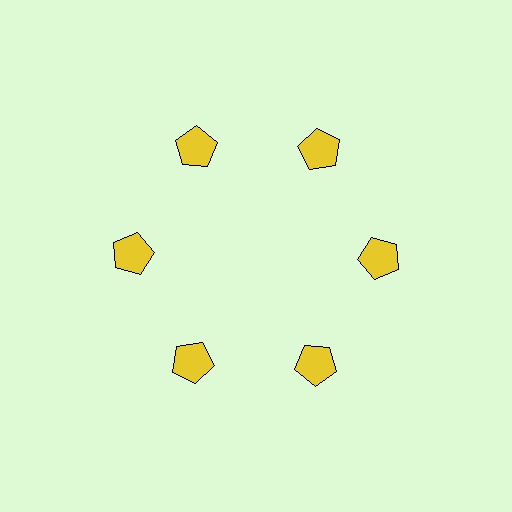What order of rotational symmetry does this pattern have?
This pattern has 6-fold rotational symmetry.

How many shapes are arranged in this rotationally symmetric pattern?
There are 6 shapes, arranged in 6 groups of 1.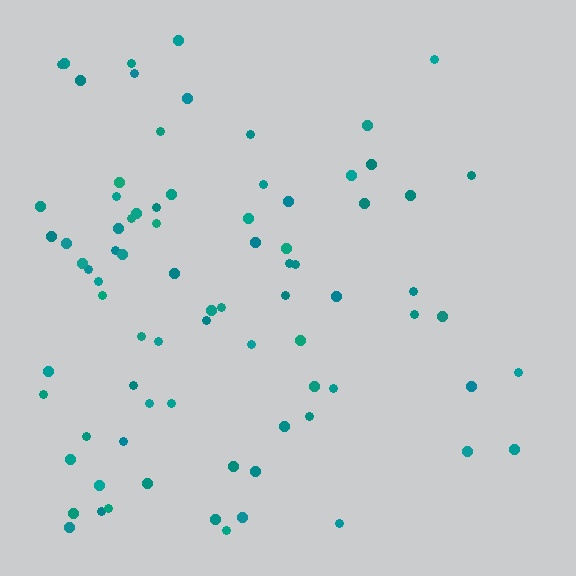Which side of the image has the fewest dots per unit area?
The right.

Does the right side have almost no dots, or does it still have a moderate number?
Still a moderate number, just noticeably fewer than the left.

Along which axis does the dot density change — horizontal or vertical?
Horizontal.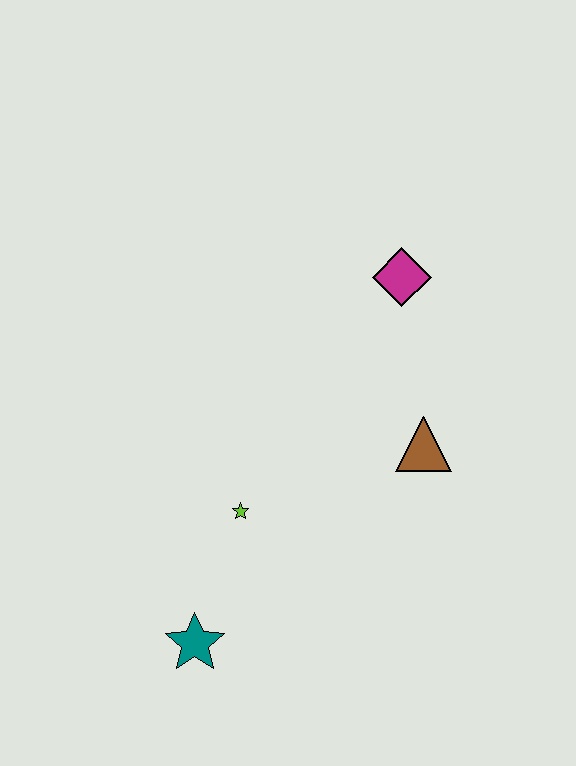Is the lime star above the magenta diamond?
No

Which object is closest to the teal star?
The lime star is closest to the teal star.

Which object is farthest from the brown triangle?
The teal star is farthest from the brown triangle.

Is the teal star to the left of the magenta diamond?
Yes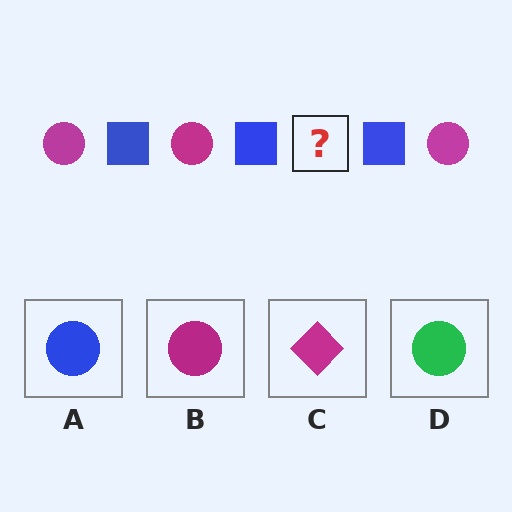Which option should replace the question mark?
Option B.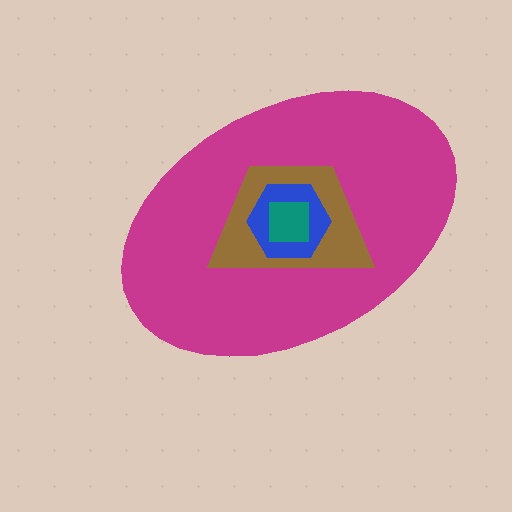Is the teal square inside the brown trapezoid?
Yes.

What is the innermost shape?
The teal square.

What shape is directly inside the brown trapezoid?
The blue hexagon.